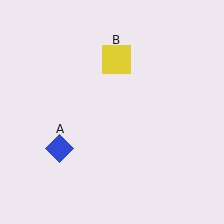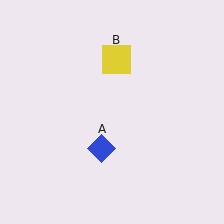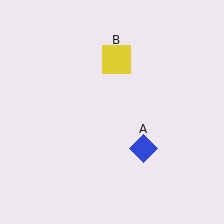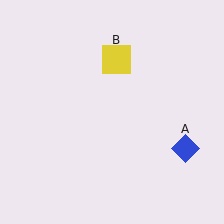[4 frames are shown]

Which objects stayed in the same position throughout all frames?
Yellow square (object B) remained stationary.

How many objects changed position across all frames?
1 object changed position: blue diamond (object A).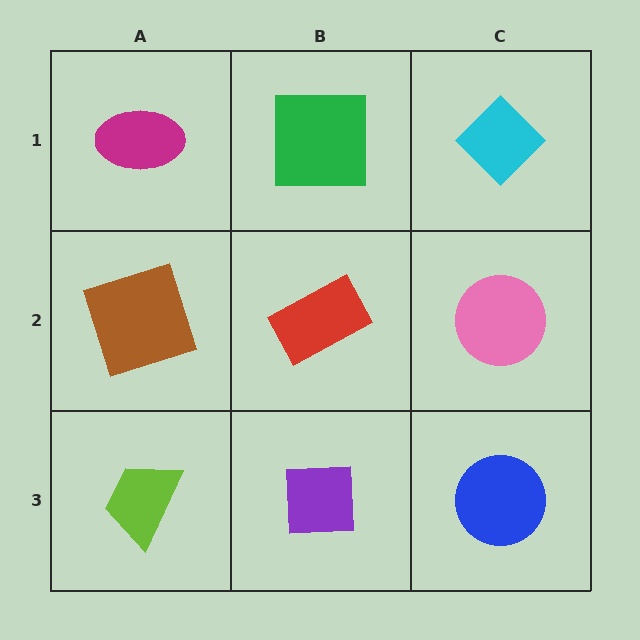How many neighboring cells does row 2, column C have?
3.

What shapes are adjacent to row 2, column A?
A magenta ellipse (row 1, column A), a lime trapezoid (row 3, column A), a red rectangle (row 2, column B).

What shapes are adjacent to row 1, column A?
A brown square (row 2, column A), a green square (row 1, column B).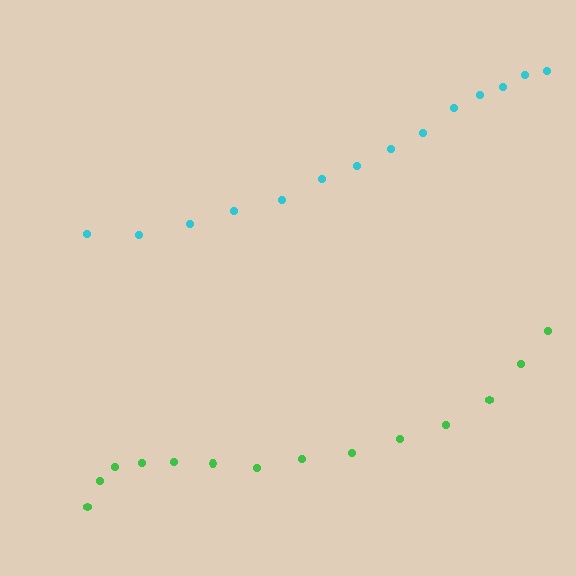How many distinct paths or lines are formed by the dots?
There are 2 distinct paths.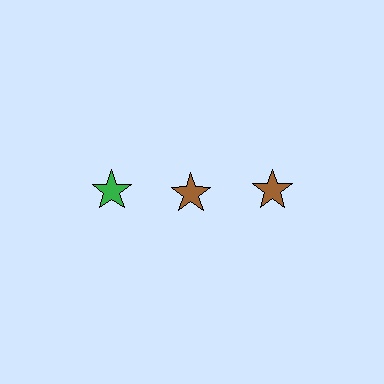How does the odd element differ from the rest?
It has a different color: green instead of brown.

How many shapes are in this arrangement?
There are 3 shapes arranged in a grid pattern.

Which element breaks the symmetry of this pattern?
The green star in the top row, leftmost column breaks the symmetry. All other shapes are brown stars.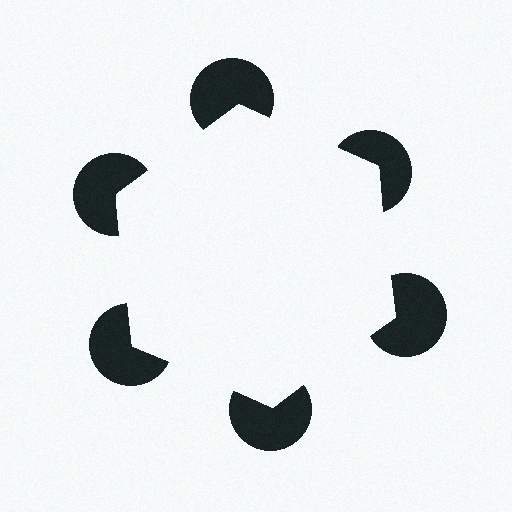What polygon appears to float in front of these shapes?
An illusory hexagon — its edges are inferred from the aligned wedge cuts in the pac-man discs, not physically drawn.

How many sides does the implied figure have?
6 sides.